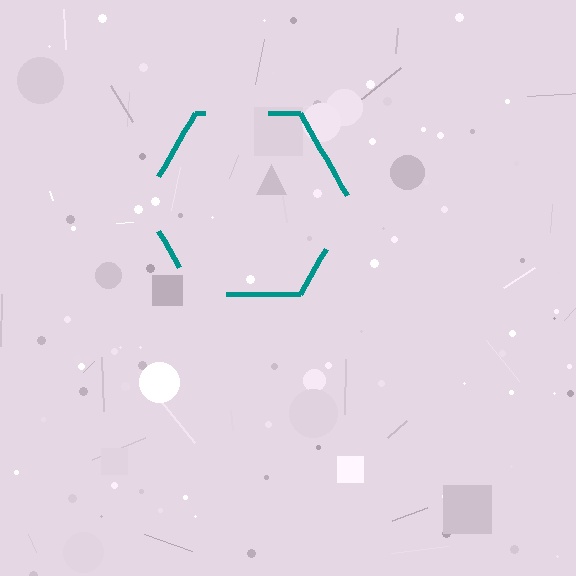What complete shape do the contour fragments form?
The contour fragments form a hexagon.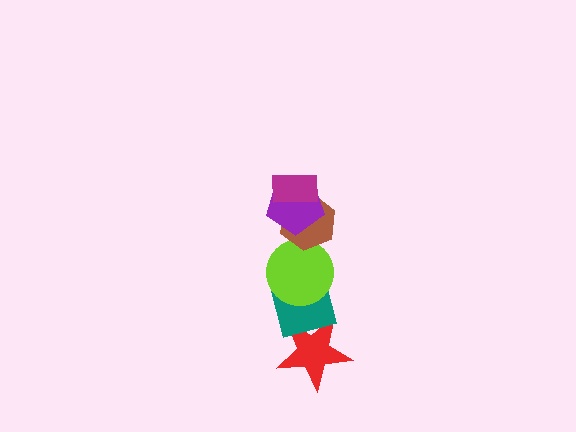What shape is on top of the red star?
The teal square is on top of the red star.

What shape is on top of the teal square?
The lime circle is on top of the teal square.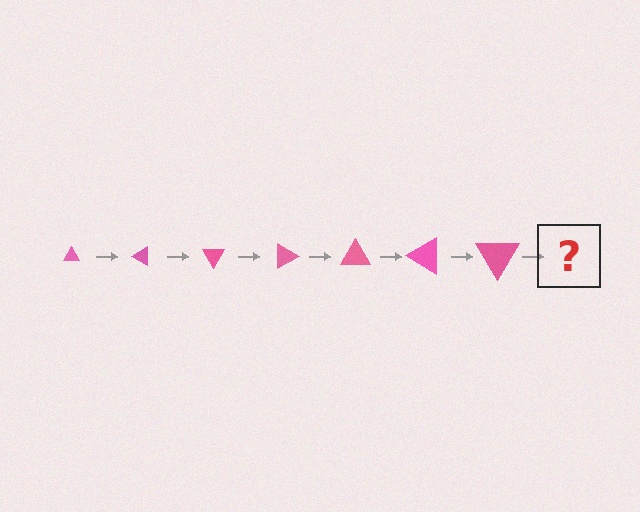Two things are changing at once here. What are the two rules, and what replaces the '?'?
The two rules are that the triangle grows larger each step and it rotates 30 degrees each step. The '?' should be a triangle, larger than the previous one and rotated 210 degrees from the start.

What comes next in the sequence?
The next element should be a triangle, larger than the previous one and rotated 210 degrees from the start.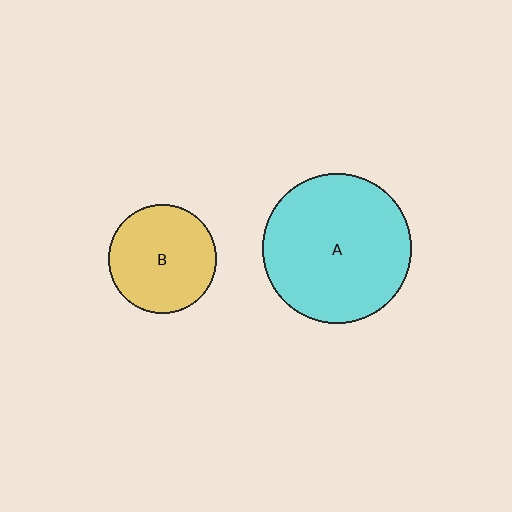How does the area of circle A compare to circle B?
Approximately 1.9 times.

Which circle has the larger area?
Circle A (cyan).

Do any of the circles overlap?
No, none of the circles overlap.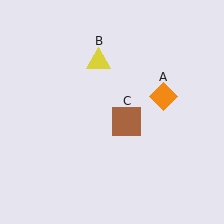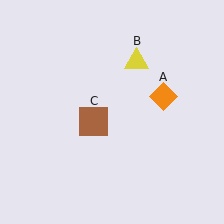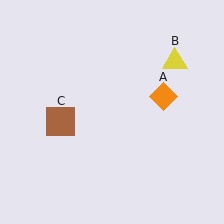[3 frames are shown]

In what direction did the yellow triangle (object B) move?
The yellow triangle (object B) moved right.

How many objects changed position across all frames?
2 objects changed position: yellow triangle (object B), brown square (object C).